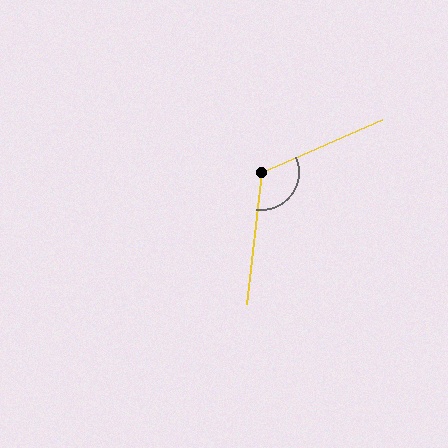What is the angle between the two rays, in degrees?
Approximately 120 degrees.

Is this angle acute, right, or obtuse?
It is obtuse.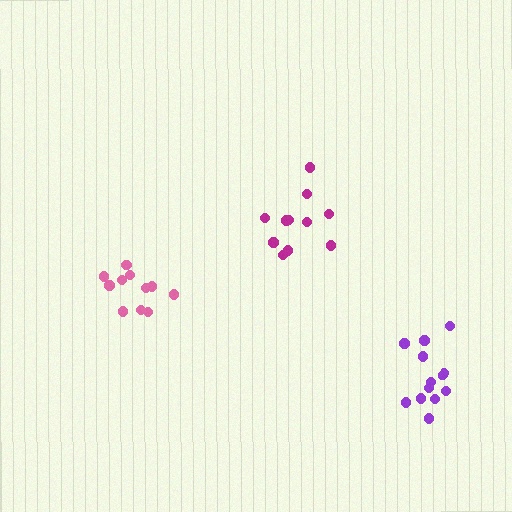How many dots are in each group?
Group 1: 11 dots, Group 2: 11 dots, Group 3: 13 dots (35 total).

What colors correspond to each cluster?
The clusters are colored: magenta, pink, purple.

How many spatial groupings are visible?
There are 3 spatial groupings.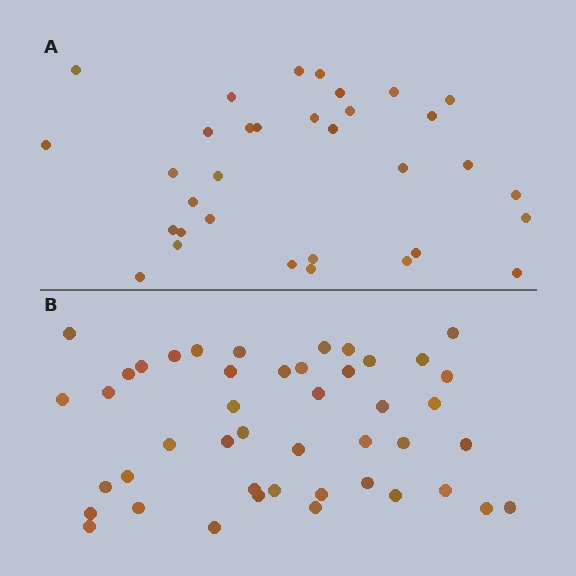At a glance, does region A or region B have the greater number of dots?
Region B (the bottom region) has more dots.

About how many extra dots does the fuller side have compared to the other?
Region B has roughly 12 or so more dots than region A.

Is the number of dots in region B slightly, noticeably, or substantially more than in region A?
Region B has noticeably more, but not dramatically so. The ratio is roughly 1.4 to 1.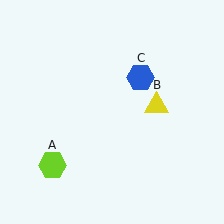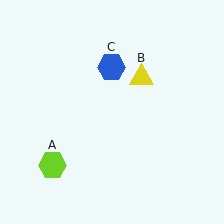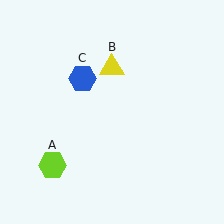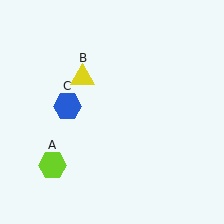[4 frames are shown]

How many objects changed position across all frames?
2 objects changed position: yellow triangle (object B), blue hexagon (object C).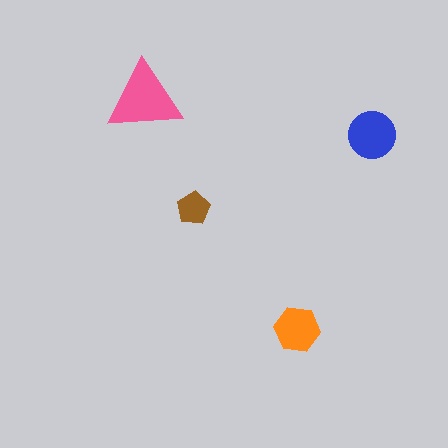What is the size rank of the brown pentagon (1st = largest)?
4th.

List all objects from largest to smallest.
The pink triangle, the blue circle, the orange hexagon, the brown pentagon.